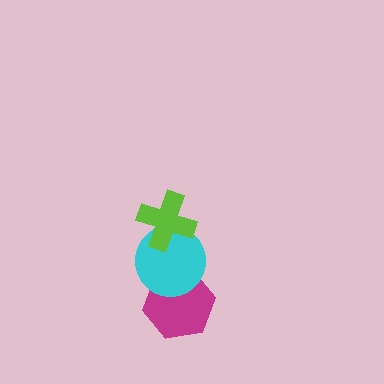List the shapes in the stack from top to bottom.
From top to bottom: the lime cross, the cyan circle, the magenta hexagon.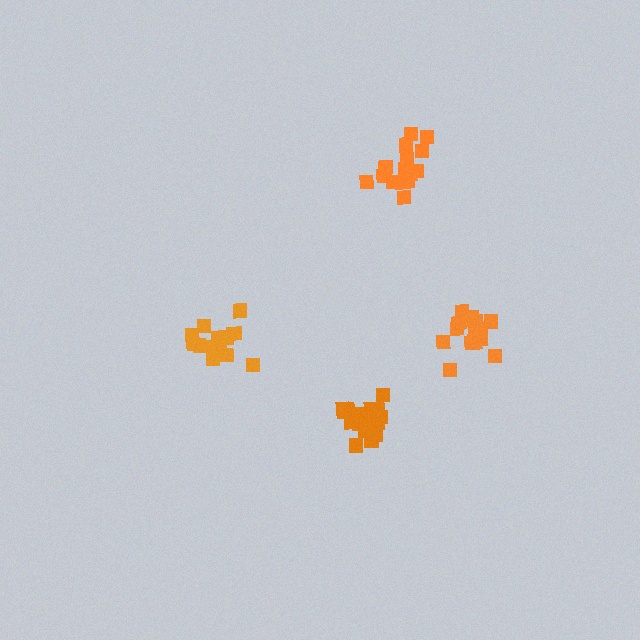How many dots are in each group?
Group 1: 19 dots, Group 2: 16 dots, Group 3: 18 dots, Group 4: 18 dots (71 total).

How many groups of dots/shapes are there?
There are 4 groups.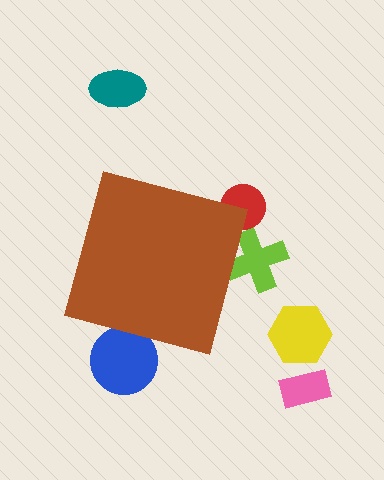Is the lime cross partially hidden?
Yes, the lime cross is partially hidden behind the brown square.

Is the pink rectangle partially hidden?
No, the pink rectangle is fully visible.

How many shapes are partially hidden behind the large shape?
3 shapes are partially hidden.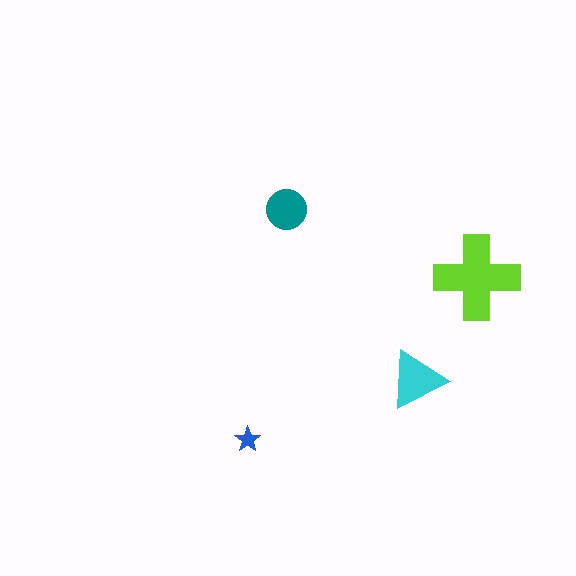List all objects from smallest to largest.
The blue star, the teal circle, the cyan triangle, the lime cross.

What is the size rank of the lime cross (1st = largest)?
1st.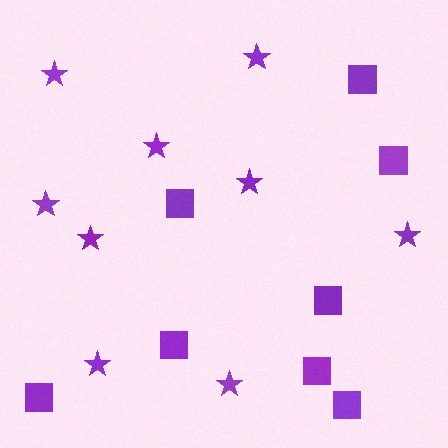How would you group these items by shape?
There are 2 groups: one group of stars (9) and one group of squares (8).